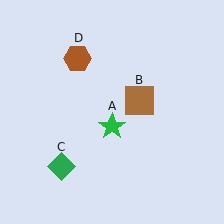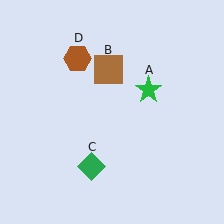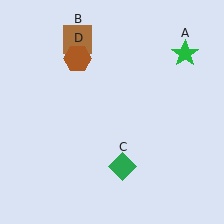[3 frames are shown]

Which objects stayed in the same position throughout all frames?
Brown hexagon (object D) remained stationary.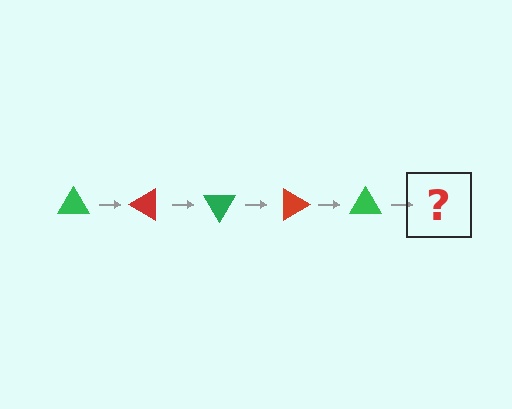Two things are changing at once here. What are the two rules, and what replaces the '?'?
The two rules are that it rotates 30 degrees each step and the color cycles through green and red. The '?' should be a red triangle, rotated 150 degrees from the start.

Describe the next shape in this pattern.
It should be a red triangle, rotated 150 degrees from the start.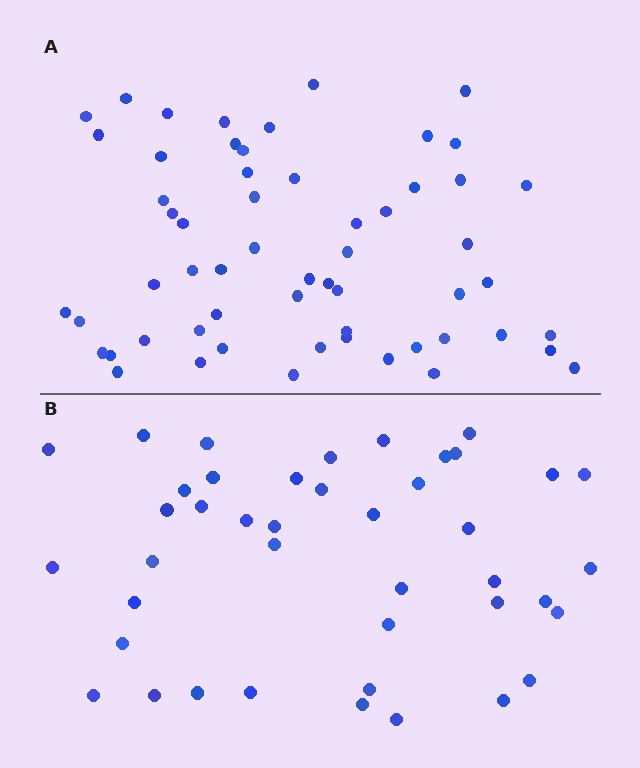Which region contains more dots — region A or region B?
Region A (the top region) has more dots.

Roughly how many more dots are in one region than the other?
Region A has approximately 15 more dots than region B.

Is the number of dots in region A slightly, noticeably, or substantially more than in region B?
Region A has noticeably more, but not dramatically so. The ratio is roughly 1.4 to 1.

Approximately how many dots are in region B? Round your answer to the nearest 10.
About 40 dots. (The exact count is 42, which rounds to 40.)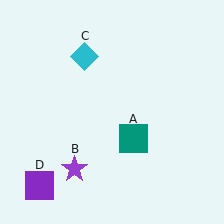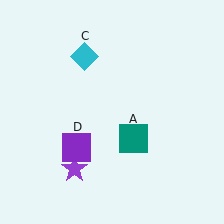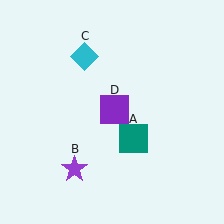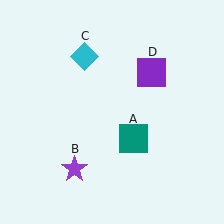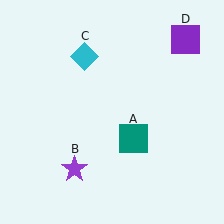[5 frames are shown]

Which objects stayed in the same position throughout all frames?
Teal square (object A) and purple star (object B) and cyan diamond (object C) remained stationary.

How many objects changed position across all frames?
1 object changed position: purple square (object D).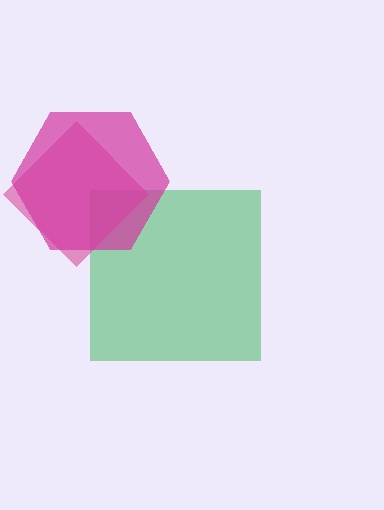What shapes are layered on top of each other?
The layered shapes are: a green square, a pink diamond, a magenta hexagon.